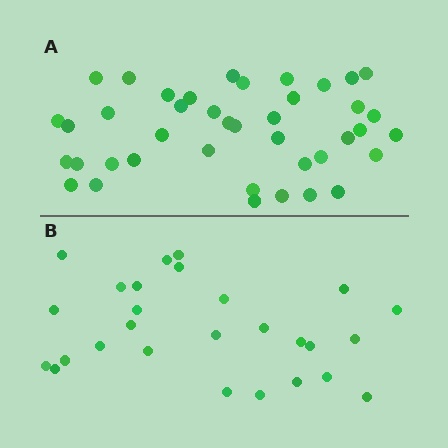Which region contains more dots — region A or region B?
Region A (the top region) has more dots.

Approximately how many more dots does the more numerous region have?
Region A has approximately 15 more dots than region B.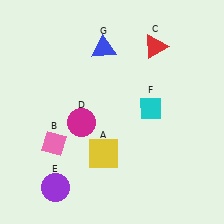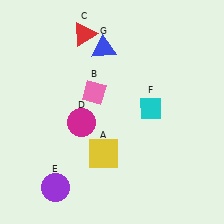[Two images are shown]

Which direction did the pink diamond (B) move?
The pink diamond (B) moved up.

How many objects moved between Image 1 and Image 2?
2 objects moved between the two images.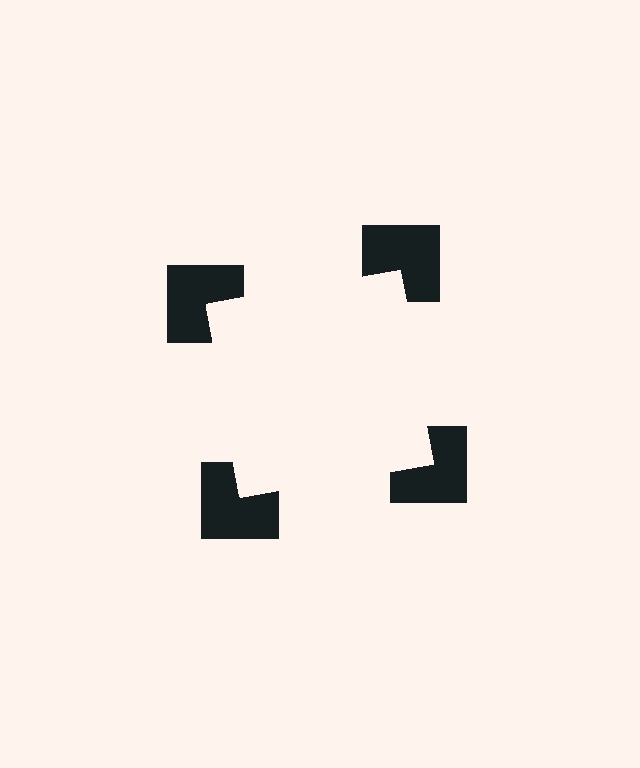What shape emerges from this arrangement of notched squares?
An illusory square — its edges are inferred from the aligned wedge cuts in the notched squares, not physically drawn.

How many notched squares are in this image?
There are 4 — one at each vertex of the illusory square.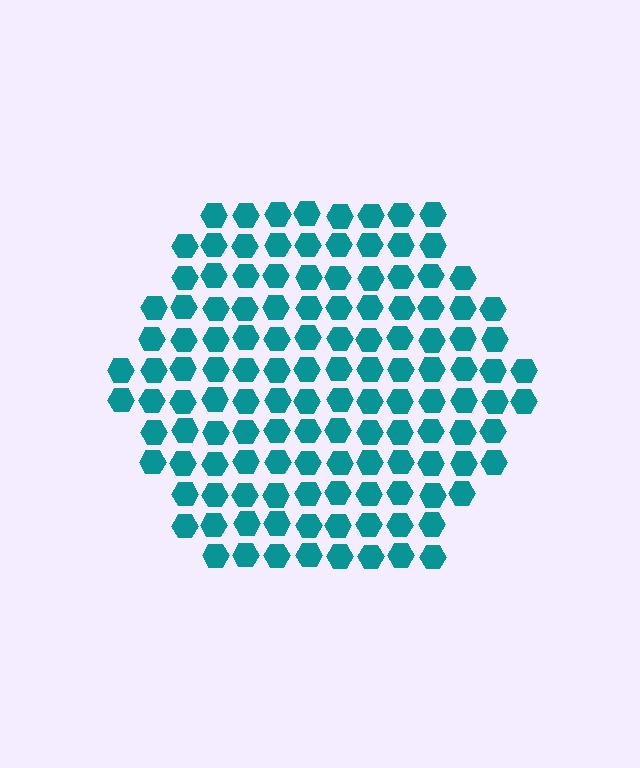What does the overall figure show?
The overall figure shows a hexagon.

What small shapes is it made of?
It is made of small hexagons.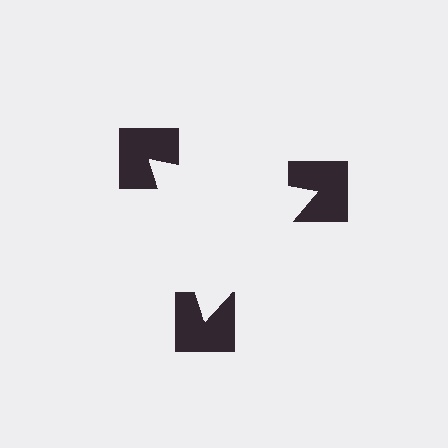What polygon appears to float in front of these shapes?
An illusory triangle — its edges are inferred from the aligned wedge cuts in the notched squares, not physically drawn.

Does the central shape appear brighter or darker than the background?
It typically appears slightly brighter than the background, even though no actual brightness change is drawn.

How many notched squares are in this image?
There are 3 — one at each vertex of the illusory triangle.